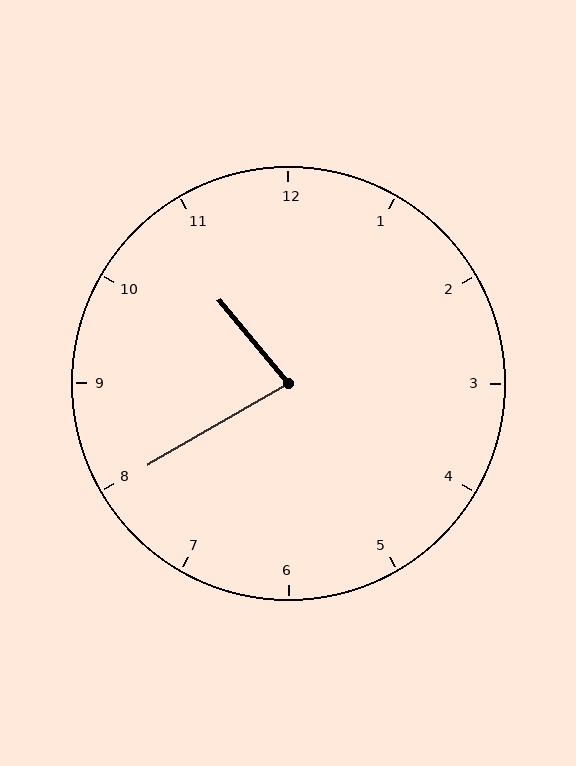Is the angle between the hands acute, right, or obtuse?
It is acute.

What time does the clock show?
10:40.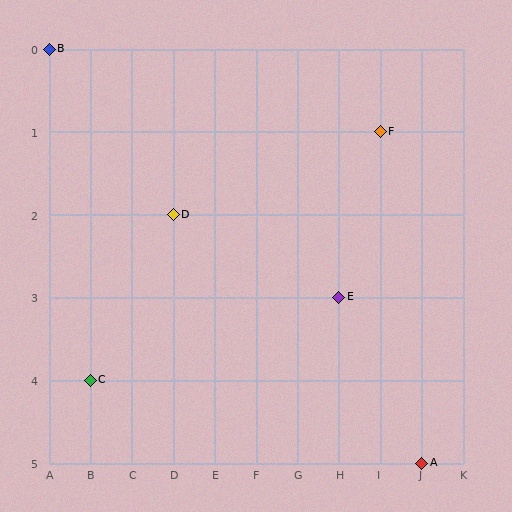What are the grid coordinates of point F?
Point F is at grid coordinates (I, 1).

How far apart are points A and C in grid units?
Points A and C are 8 columns and 1 row apart (about 8.1 grid units diagonally).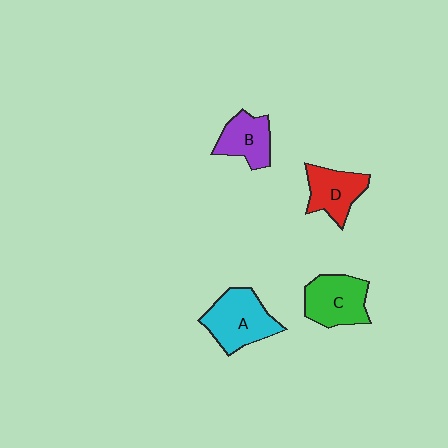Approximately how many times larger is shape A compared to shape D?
Approximately 1.3 times.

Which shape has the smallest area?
Shape B (purple).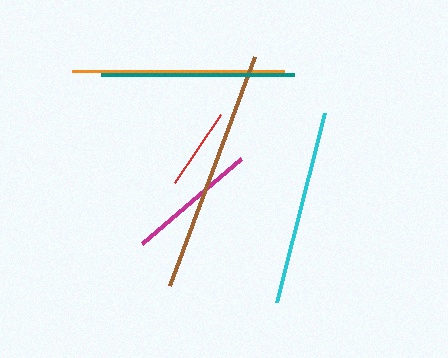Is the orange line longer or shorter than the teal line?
The orange line is longer than the teal line.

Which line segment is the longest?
The brown line is the longest at approximately 244 pixels.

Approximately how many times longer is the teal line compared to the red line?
The teal line is approximately 2.4 times the length of the red line.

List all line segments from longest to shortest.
From longest to shortest: brown, orange, cyan, teal, magenta, red.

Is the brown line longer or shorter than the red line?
The brown line is longer than the red line.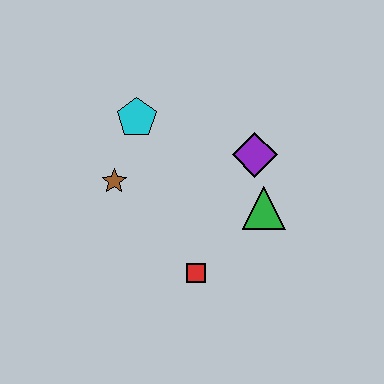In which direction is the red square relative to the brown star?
The red square is below the brown star.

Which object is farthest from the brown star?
The green triangle is farthest from the brown star.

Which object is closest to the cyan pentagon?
The brown star is closest to the cyan pentagon.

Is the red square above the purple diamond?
No